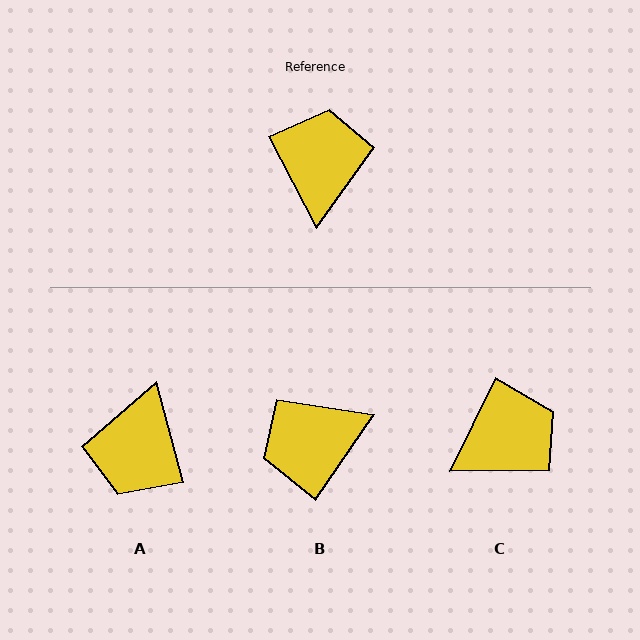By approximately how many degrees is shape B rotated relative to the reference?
Approximately 118 degrees counter-clockwise.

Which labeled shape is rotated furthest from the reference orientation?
A, about 167 degrees away.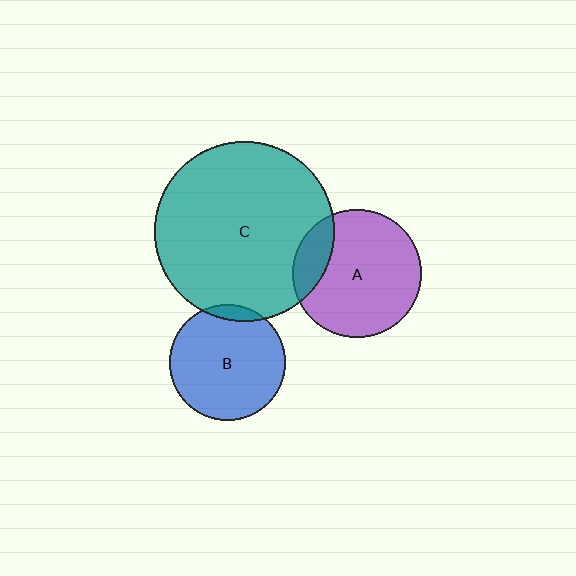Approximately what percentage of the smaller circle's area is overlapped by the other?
Approximately 5%.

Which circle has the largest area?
Circle C (teal).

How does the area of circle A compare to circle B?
Approximately 1.2 times.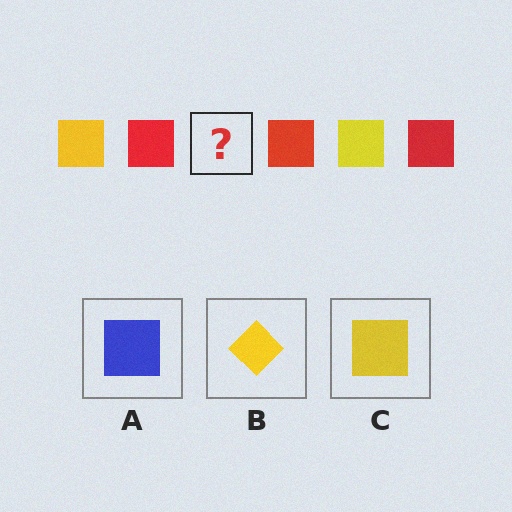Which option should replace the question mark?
Option C.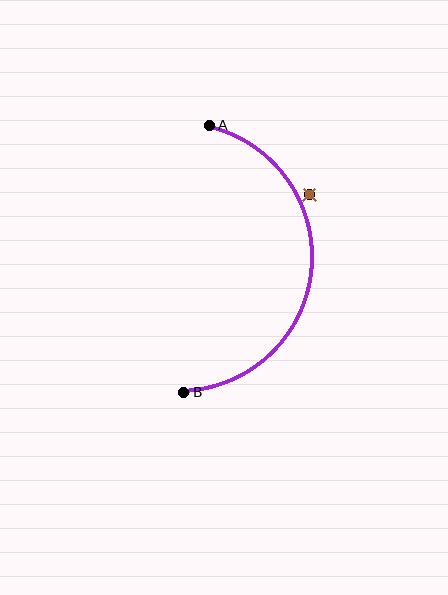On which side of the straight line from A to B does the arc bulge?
The arc bulges to the right of the straight line connecting A and B.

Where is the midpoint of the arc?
The arc midpoint is the point on the curve farthest from the straight line joining A and B. It sits to the right of that line.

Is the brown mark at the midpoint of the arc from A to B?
No — the brown mark does not lie on the arc at all. It sits slightly outside the curve.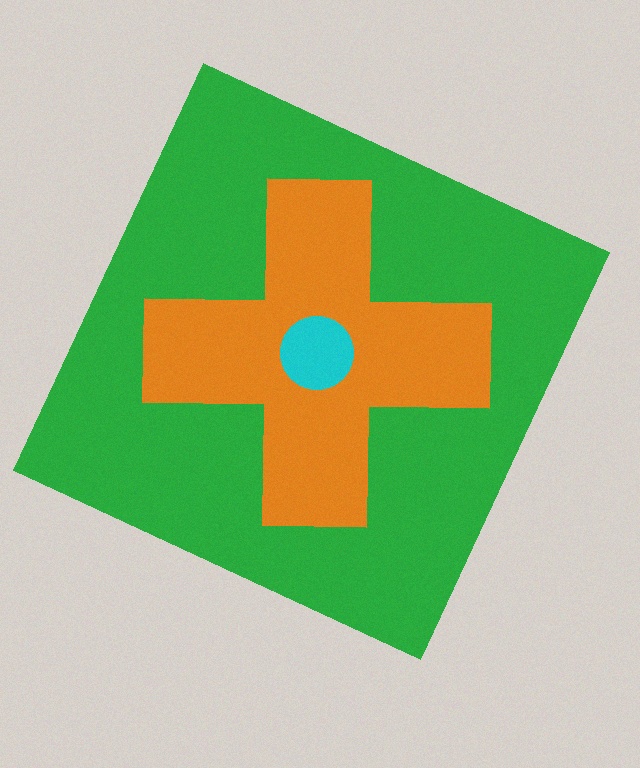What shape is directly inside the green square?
The orange cross.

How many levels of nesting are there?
3.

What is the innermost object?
The cyan circle.